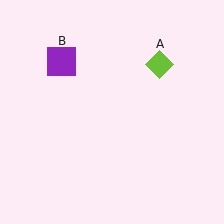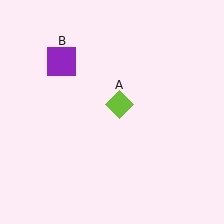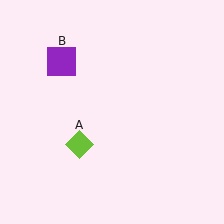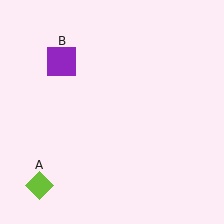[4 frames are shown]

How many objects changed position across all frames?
1 object changed position: lime diamond (object A).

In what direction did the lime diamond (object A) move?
The lime diamond (object A) moved down and to the left.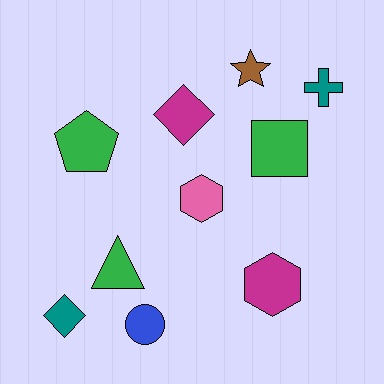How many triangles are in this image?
There is 1 triangle.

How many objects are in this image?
There are 10 objects.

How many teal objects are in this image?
There are 2 teal objects.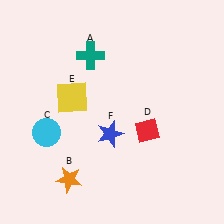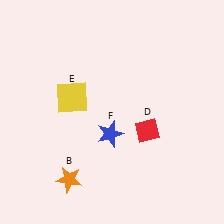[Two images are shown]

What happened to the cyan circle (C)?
The cyan circle (C) was removed in Image 2. It was in the bottom-left area of Image 1.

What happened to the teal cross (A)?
The teal cross (A) was removed in Image 2. It was in the top-left area of Image 1.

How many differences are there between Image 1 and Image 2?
There are 2 differences between the two images.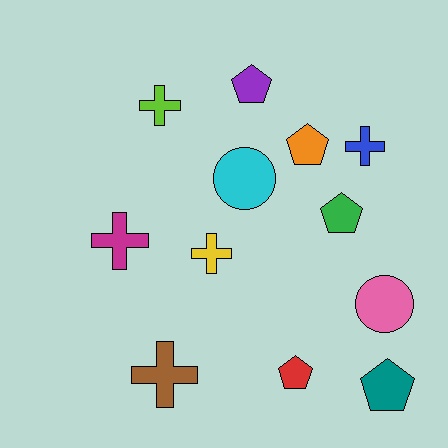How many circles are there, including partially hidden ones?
There are 2 circles.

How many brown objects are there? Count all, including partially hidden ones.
There is 1 brown object.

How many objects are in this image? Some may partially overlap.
There are 12 objects.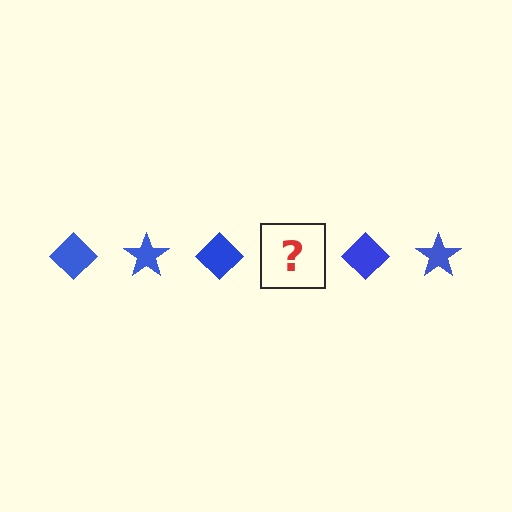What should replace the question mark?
The question mark should be replaced with a blue star.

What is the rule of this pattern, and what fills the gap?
The rule is that the pattern cycles through diamond, star shapes in blue. The gap should be filled with a blue star.